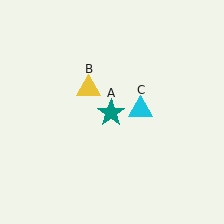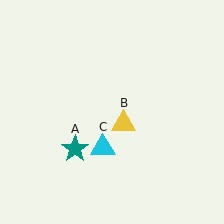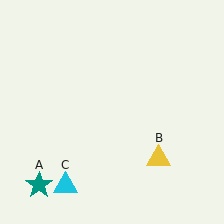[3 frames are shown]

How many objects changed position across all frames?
3 objects changed position: teal star (object A), yellow triangle (object B), cyan triangle (object C).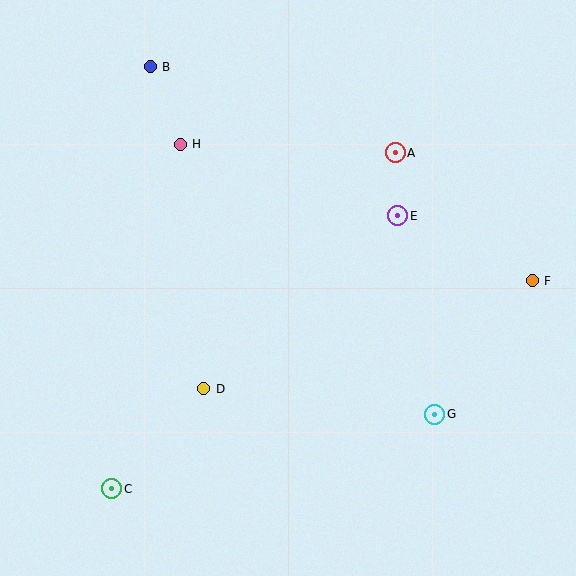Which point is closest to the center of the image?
Point D at (204, 389) is closest to the center.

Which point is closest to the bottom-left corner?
Point C is closest to the bottom-left corner.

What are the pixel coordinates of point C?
Point C is at (112, 489).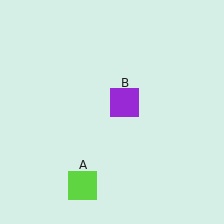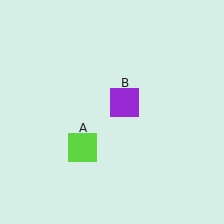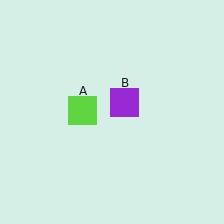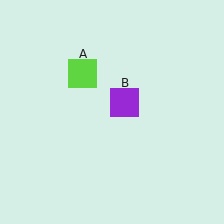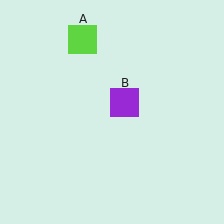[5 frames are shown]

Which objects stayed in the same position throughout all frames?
Purple square (object B) remained stationary.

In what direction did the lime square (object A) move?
The lime square (object A) moved up.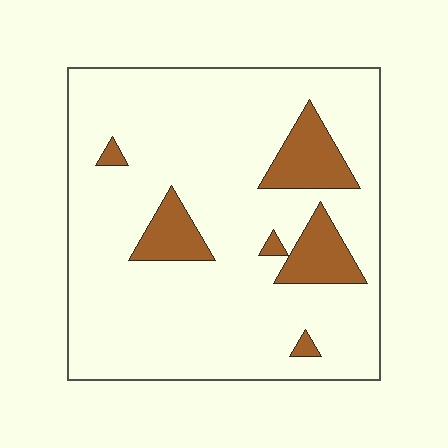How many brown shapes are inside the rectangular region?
6.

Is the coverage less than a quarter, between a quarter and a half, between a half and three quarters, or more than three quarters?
Less than a quarter.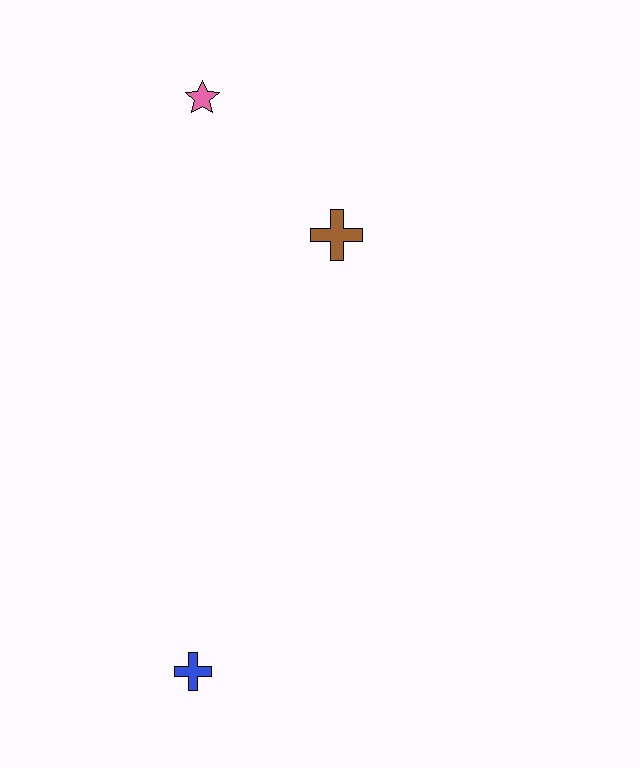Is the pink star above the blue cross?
Yes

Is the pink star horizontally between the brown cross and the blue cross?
Yes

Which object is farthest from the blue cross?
The pink star is farthest from the blue cross.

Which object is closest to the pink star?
The brown cross is closest to the pink star.